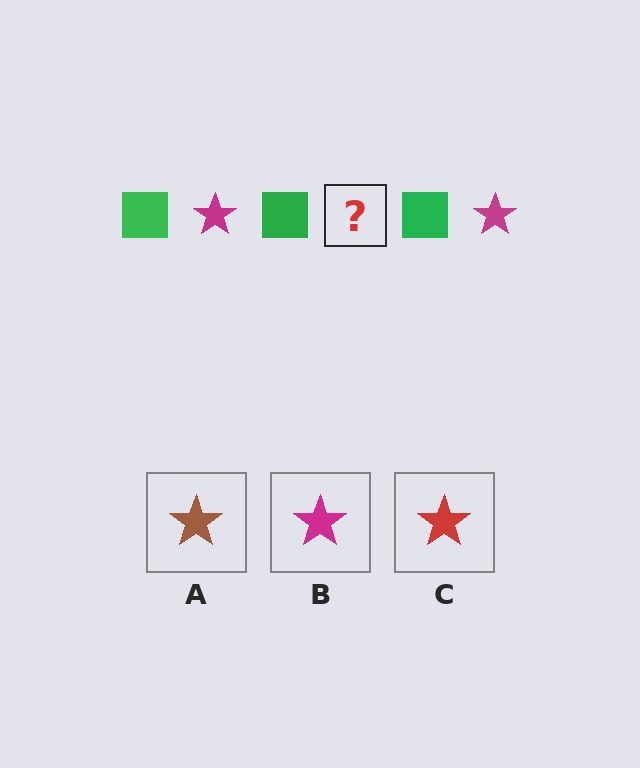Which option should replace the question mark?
Option B.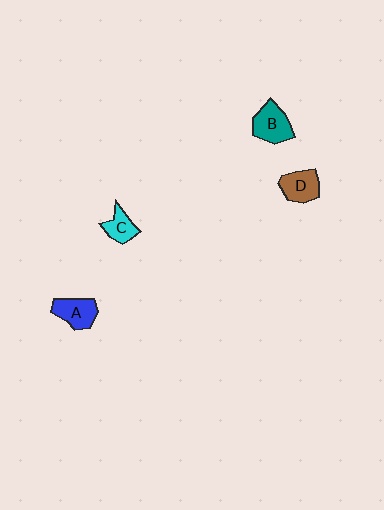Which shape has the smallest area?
Shape C (cyan).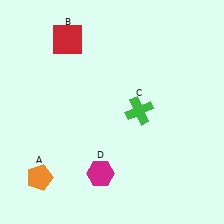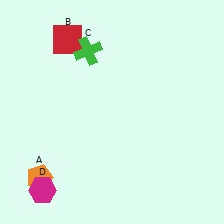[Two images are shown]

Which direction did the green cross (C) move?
The green cross (C) moved up.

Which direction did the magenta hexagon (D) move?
The magenta hexagon (D) moved left.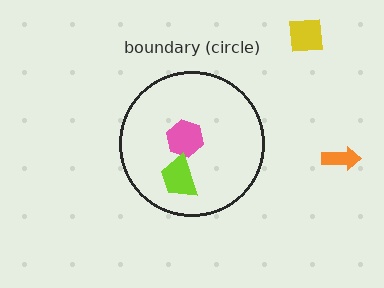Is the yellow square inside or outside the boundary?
Outside.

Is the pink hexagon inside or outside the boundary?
Inside.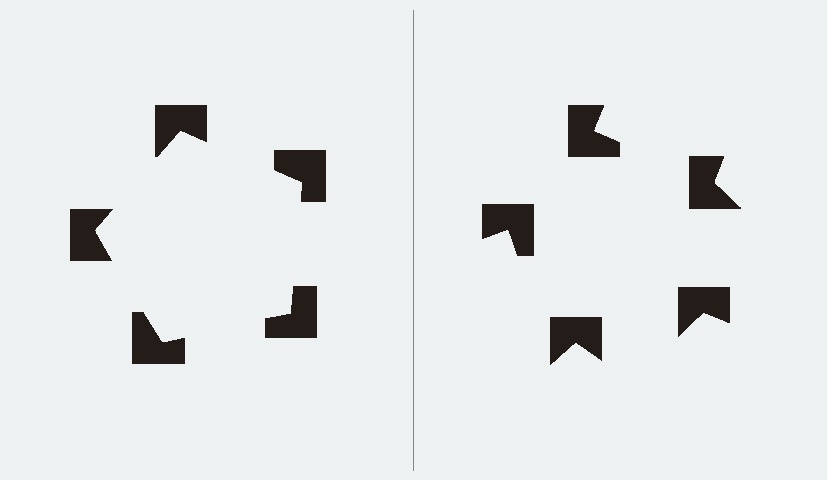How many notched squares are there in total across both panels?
10 — 5 on each side.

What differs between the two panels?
The notched squares are positioned identically on both sides; only the wedge orientations differ. On the left they align to a pentagon; on the right they are misaligned.